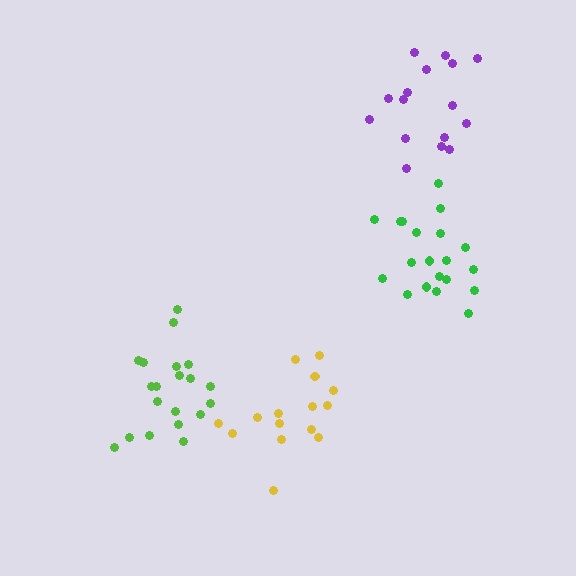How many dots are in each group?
Group 1: 17 dots, Group 2: 15 dots, Group 3: 20 dots, Group 4: 20 dots (72 total).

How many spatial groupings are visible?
There are 4 spatial groupings.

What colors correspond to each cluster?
The clusters are colored: purple, yellow, lime, green.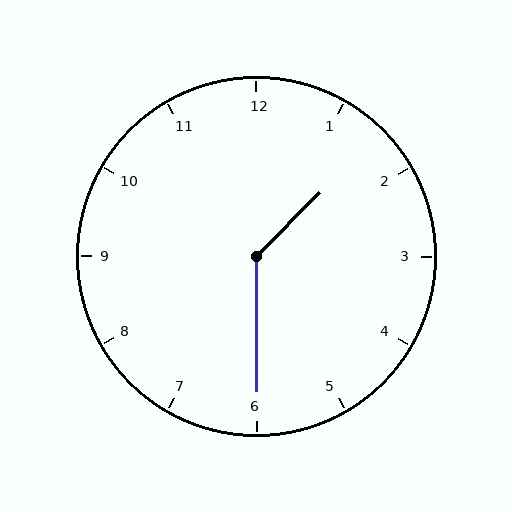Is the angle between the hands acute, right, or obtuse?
It is obtuse.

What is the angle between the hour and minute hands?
Approximately 135 degrees.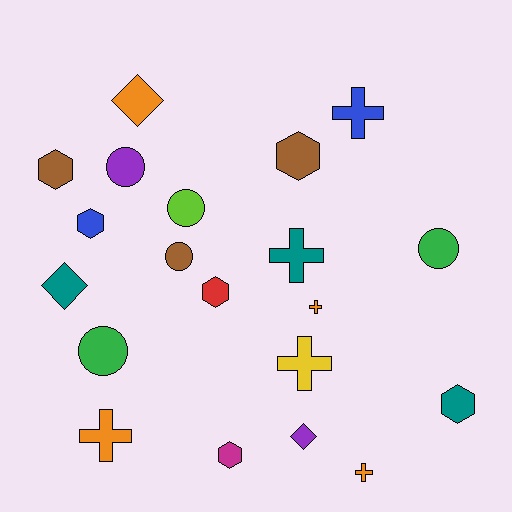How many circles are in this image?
There are 5 circles.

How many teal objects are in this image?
There are 3 teal objects.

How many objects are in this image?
There are 20 objects.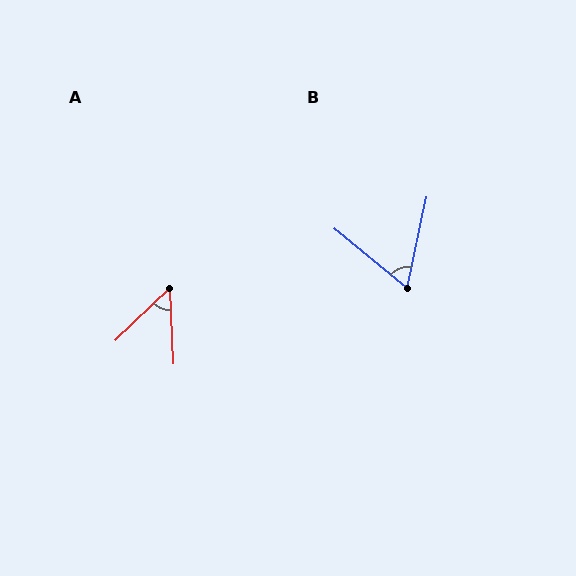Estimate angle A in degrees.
Approximately 49 degrees.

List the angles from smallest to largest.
A (49°), B (63°).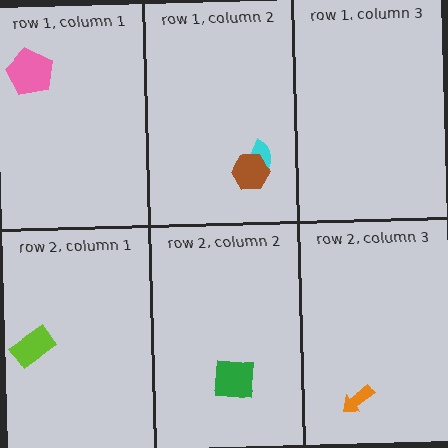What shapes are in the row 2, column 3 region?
The orange arrow.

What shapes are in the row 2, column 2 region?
The green square.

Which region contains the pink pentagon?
The row 1, column 1 region.